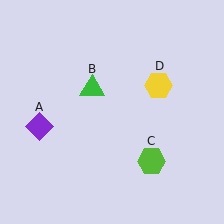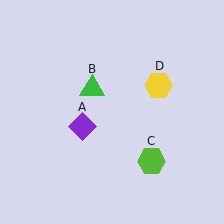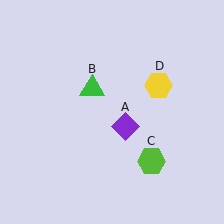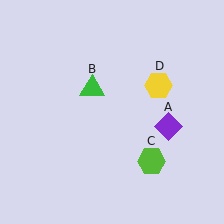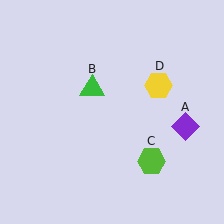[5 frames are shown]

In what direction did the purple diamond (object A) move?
The purple diamond (object A) moved right.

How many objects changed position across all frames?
1 object changed position: purple diamond (object A).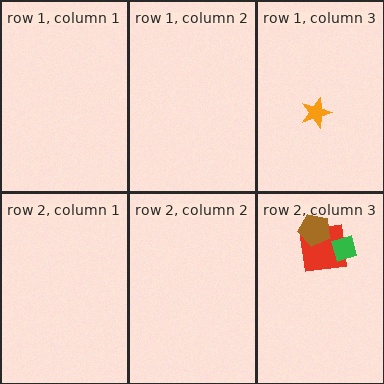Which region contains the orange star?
The row 1, column 3 region.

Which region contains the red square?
The row 2, column 3 region.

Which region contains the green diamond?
The row 2, column 3 region.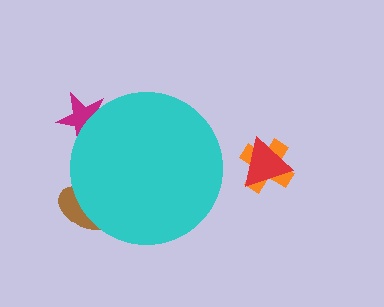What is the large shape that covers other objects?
A cyan circle.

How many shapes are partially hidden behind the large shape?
2 shapes are partially hidden.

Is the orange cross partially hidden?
No, the orange cross is fully visible.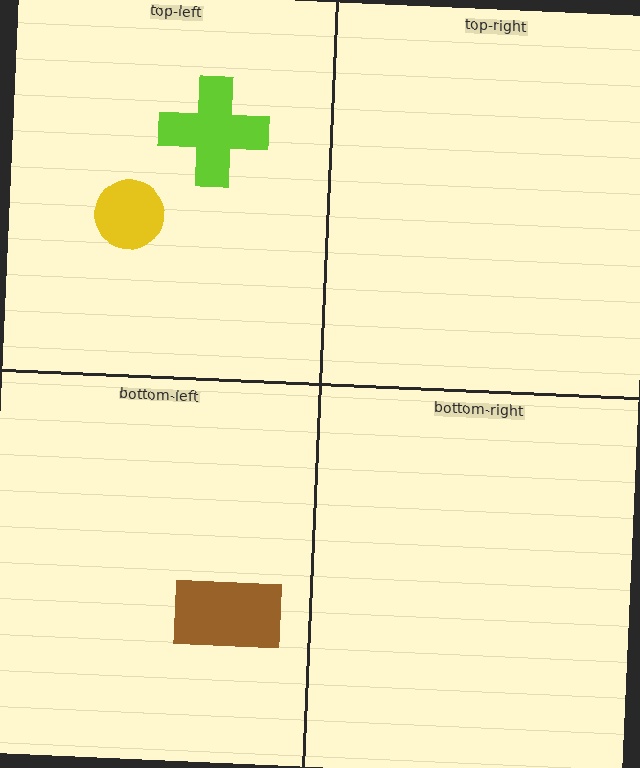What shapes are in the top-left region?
The yellow circle, the lime cross.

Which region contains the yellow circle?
The top-left region.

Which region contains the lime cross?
The top-left region.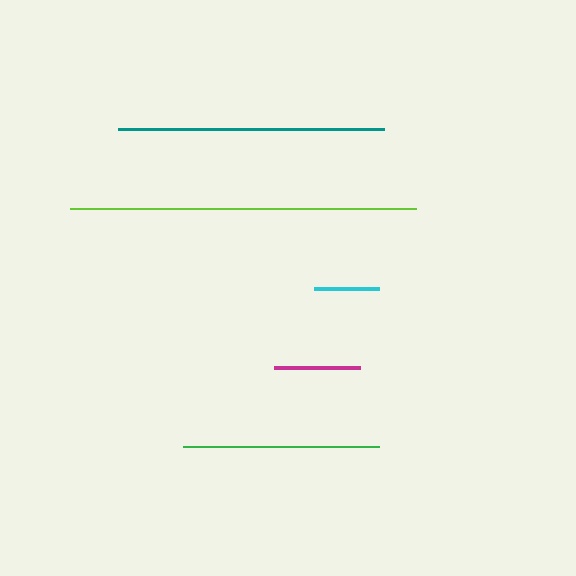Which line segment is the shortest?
The cyan line is the shortest at approximately 65 pixels.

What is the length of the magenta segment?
The magenta segment is approximately 86 pixels long.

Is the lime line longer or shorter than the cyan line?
The lime line is longer than the cyan line.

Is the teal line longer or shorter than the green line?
The teal line is longer than the green line.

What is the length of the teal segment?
The teal segment is approximately 266 pixels long.